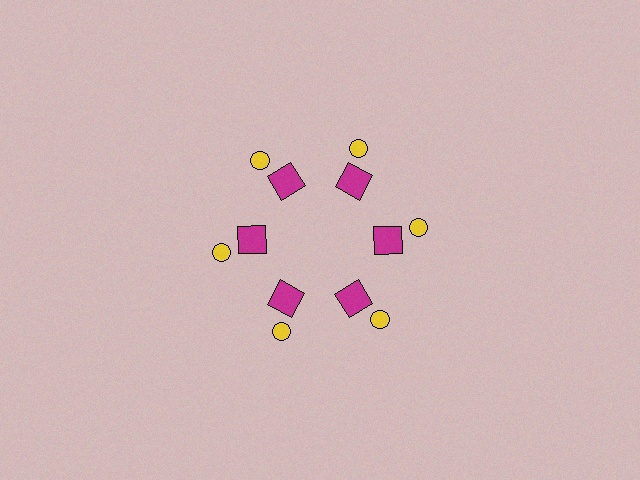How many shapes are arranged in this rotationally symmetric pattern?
There are 12 shapes, arranged in 6 groups of 2.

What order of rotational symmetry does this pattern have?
This pattern has 6-fold rotational symmetry.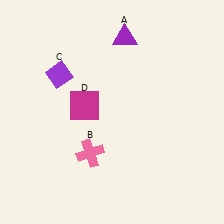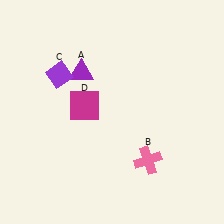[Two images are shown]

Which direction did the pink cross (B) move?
The pink cross (B) moved right.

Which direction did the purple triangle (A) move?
The purple triangle (A) moved left.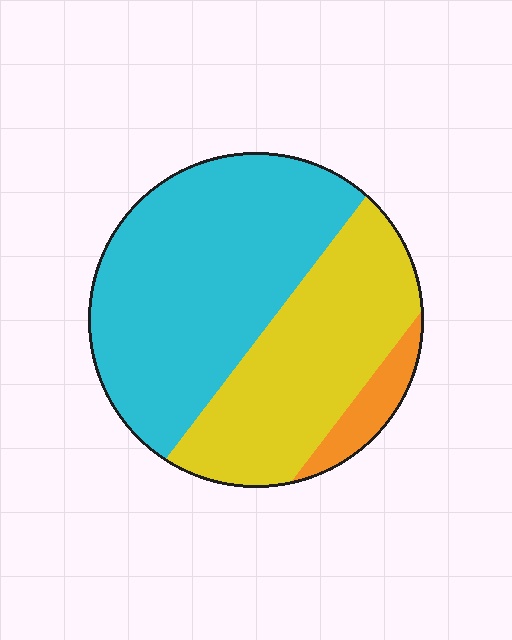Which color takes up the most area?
Cyan, at roughly 55%.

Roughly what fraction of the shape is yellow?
Yellow covers around 40% of the shape.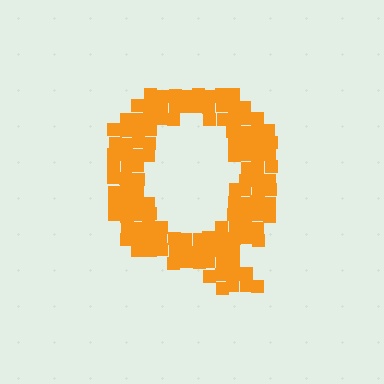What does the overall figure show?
The overall figure shows the letter Q.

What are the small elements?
The small elements are squares.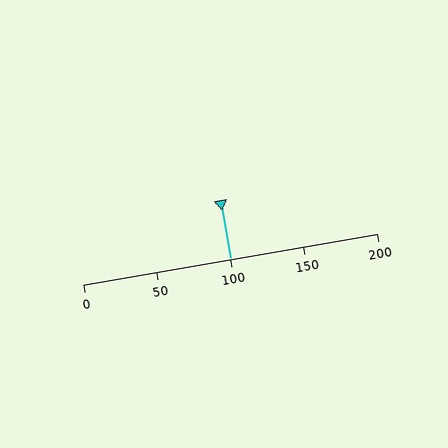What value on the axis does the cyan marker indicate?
The marker indicates approximately 100.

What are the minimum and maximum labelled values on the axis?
The axis runs from 0 to 200.